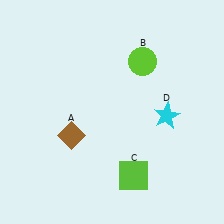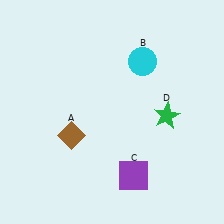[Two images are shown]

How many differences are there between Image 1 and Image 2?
There are 3 differences between the two images.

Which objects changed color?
B changed from lime to cyan. C changed from lime to purple. D changed from cyan to green.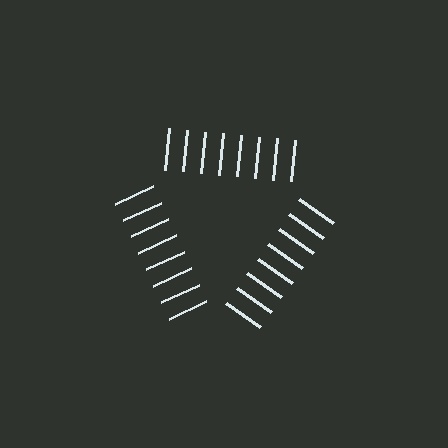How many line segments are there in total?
24 — 8 along each of the 3 edges.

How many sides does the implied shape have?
3 sides — the line-ends trace a triangle.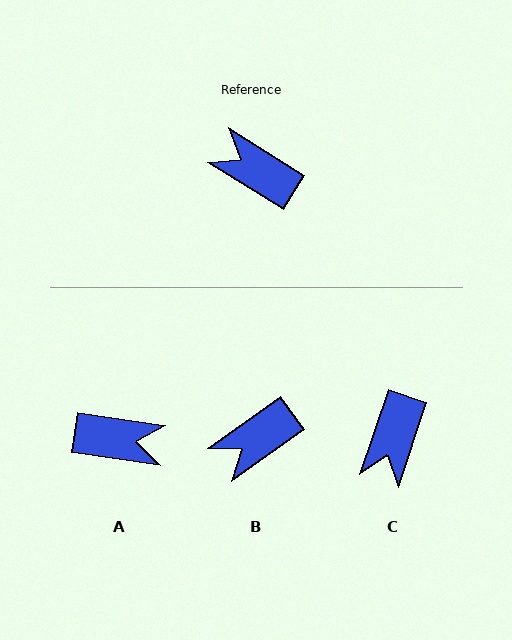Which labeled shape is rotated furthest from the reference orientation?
A, about 156 degrees away.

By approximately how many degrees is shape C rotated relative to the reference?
Approximately 103 degrees counter-clockwise.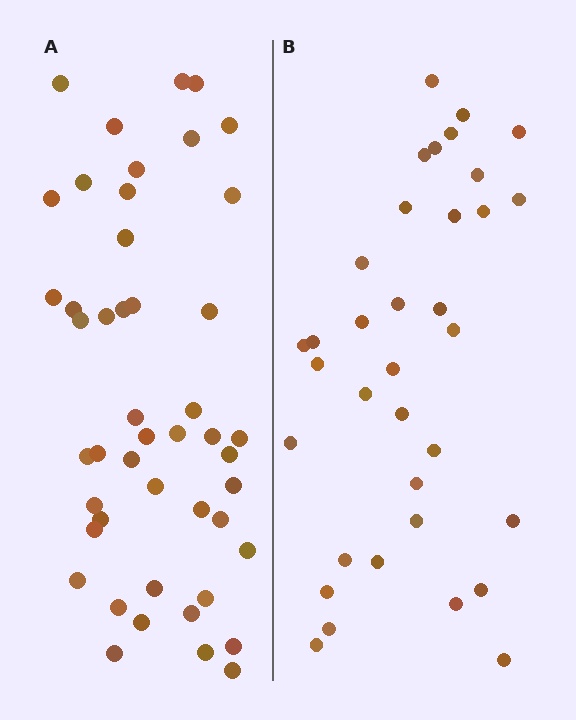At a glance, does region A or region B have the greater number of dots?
Region A (the left region) has more dots.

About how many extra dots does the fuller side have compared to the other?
Region A has roughly 12 or so more dots than region B.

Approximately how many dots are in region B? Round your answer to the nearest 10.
About 40 dots. (The exact count is 35, which rounds to 40.)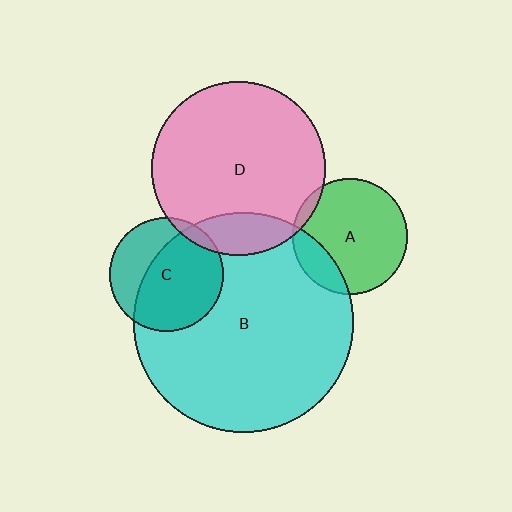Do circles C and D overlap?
Yes.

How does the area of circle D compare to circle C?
Approximately 2.3 times.